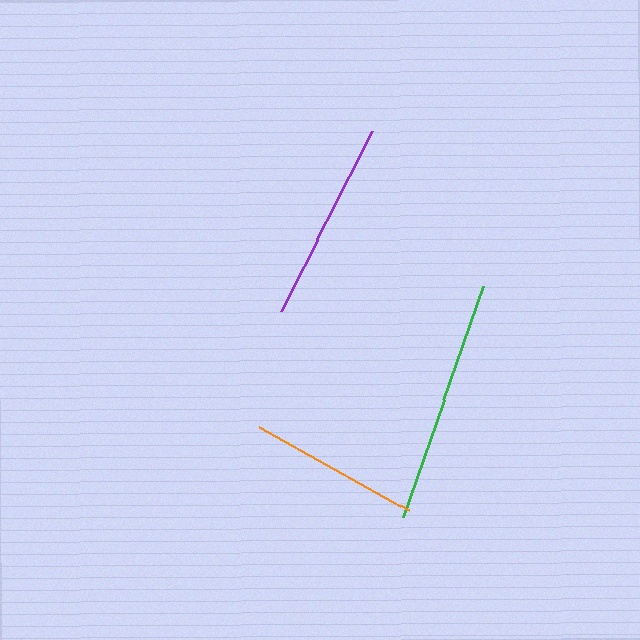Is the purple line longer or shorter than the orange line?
The purple line is longer than the orange line.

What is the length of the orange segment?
The orange segment is approximately 172 pixels long.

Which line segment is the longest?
The green line is the longest at approximately 244 pixels.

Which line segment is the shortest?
The orange line is the shortest at approximately 172 pixels.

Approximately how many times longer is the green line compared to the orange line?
The green line is approximately 1.4 times the length of the orange line.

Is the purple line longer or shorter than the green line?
The green line is longer than the purple line.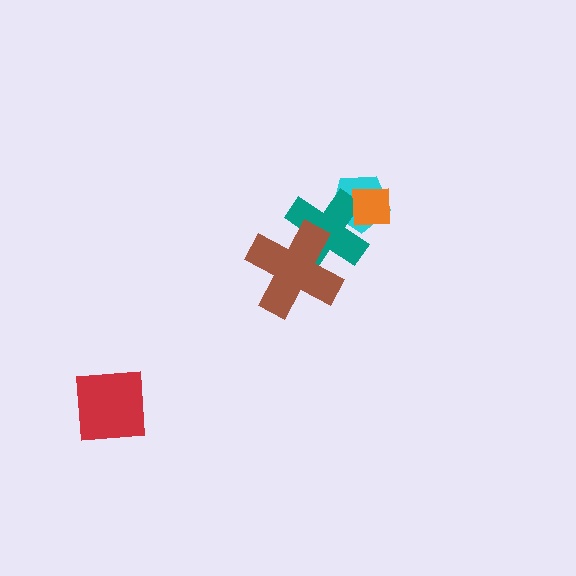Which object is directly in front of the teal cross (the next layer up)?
The orange square is directly in front of the teal cross.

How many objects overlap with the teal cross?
3 objects overlap with the teal cross.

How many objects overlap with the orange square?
2 objects overlap with the orange square.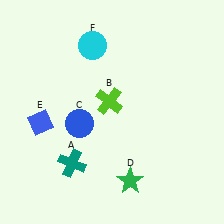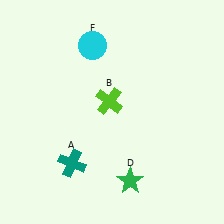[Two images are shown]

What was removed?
The blue circle (C), the blue diamond (E) were removed in Image 2.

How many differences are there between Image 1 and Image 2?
There are 2 differences between the two images.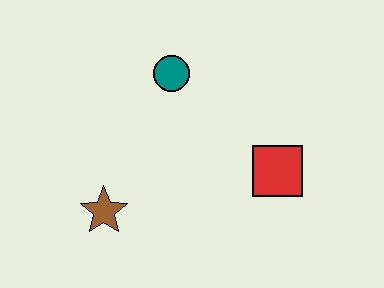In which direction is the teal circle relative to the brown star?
The teal circle is above the brown star.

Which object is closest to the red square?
The teal circle is closest to the red square.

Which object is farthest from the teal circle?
The brown star is farthest from the teal circle.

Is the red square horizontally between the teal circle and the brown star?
No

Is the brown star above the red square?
No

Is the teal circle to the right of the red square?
No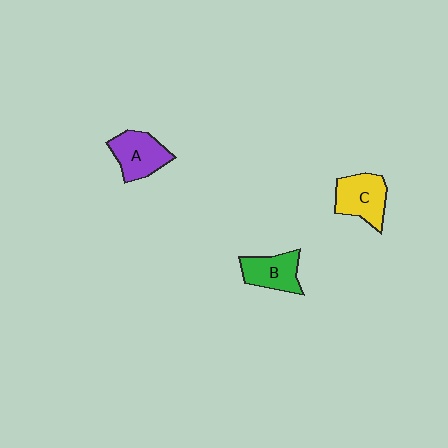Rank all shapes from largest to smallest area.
From largest to smallest: C (yellow), A (purple), B (green).